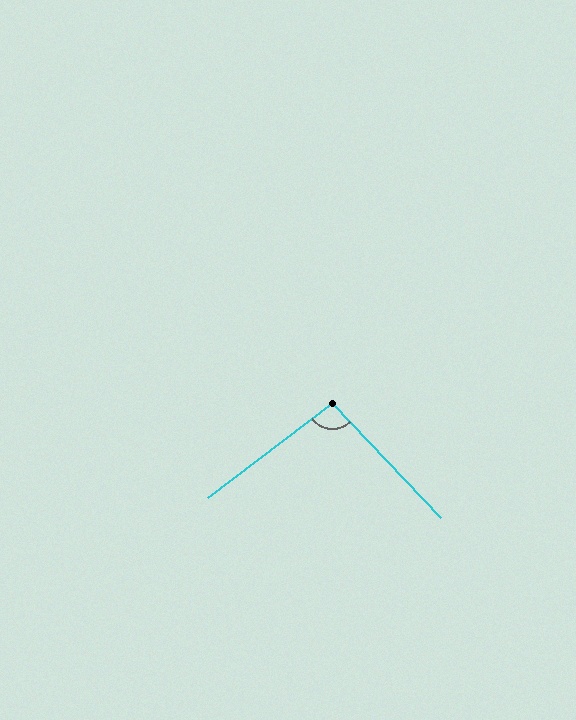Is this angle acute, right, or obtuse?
It is obtuse.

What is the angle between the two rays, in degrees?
Approximately 97 degrees.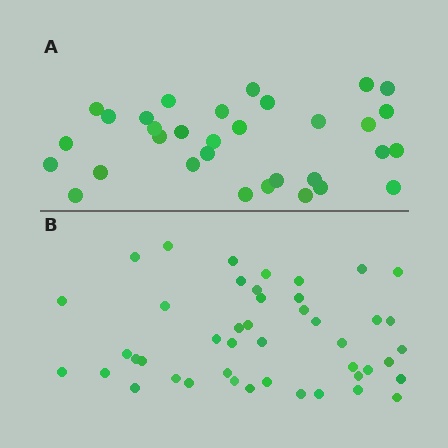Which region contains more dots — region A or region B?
Region B (the bottom region) has more dots.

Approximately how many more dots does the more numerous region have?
Region B has approximately 15 more dots than region A.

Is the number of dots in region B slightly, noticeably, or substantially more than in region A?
Region B has noticeably more, but not dramatically so. The ratio is roughly 1.4 to 1.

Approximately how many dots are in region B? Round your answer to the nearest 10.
About 40 dots. (The exact count is 45, which rounds to 40.)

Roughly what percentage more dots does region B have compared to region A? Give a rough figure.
About 40% more.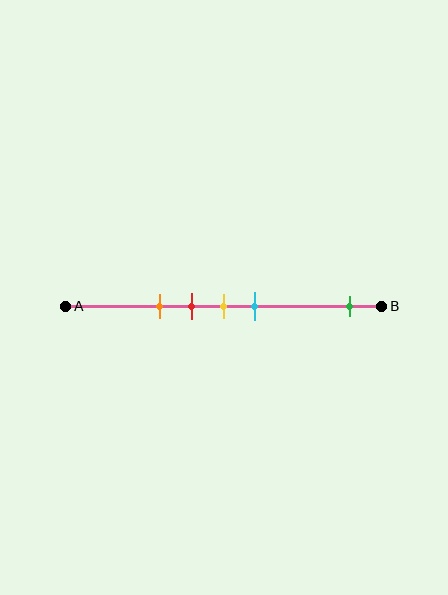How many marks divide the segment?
There are 5 marks dividing the segment.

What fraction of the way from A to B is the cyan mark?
The cyan mark is approximately 60% (0.6) of the way from A to B.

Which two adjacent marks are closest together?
The red and yellow marks are the closest adjacent pair.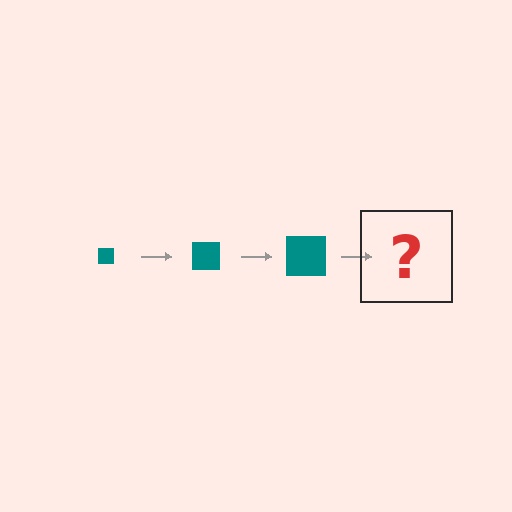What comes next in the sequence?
The next element should be a teal square, larger than the previous one.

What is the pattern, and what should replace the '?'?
The pattern is that the square gets progressively larger each step. The '?' should be a teal square, larger than the previous one.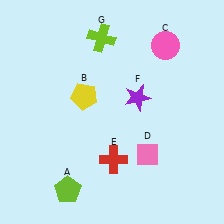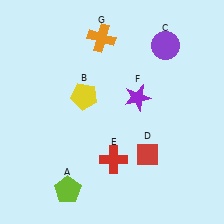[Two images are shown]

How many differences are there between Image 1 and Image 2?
There are 3 differences between the two images.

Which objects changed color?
C changed from pink to purple. D changed from pink to red. G changed from lime to orange.